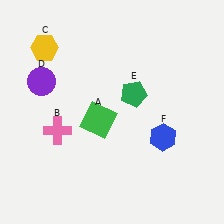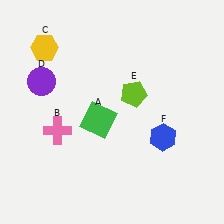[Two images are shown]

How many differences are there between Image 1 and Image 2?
There is 1 difference between the two images.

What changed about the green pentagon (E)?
In Image 1, E is green. In Image 2, it changed to lime.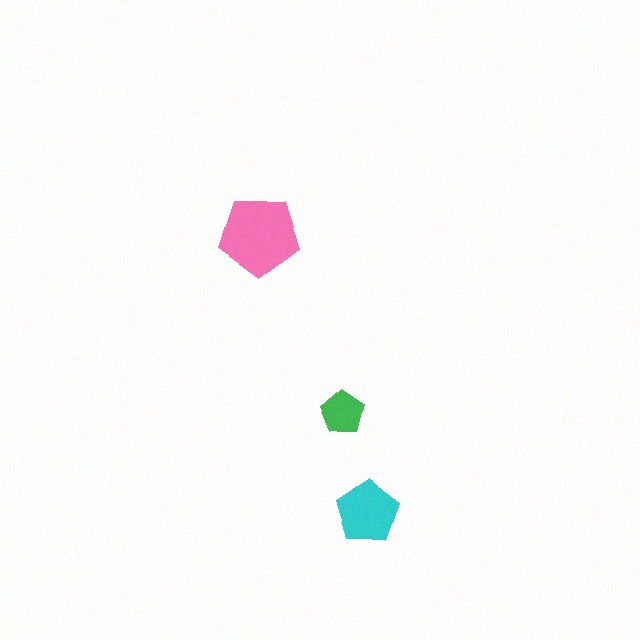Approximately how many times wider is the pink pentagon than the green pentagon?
About 2 times wider.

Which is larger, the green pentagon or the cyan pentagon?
The cyan one.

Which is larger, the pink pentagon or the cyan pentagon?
The pink one.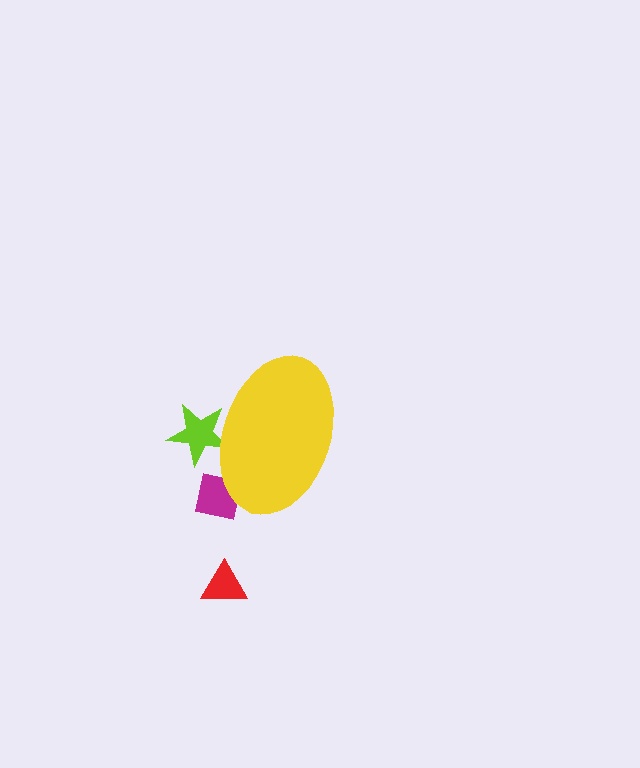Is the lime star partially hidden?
Yes, the lime star is partially hidden behind the yellow ellipse.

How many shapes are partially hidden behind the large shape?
2 shapes are partially hidden.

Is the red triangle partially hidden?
No, the red triangle is fully visible.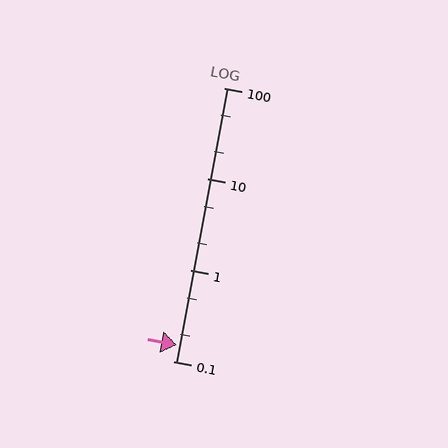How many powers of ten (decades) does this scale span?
The scale spans 3 decades, from 0.1 to 100.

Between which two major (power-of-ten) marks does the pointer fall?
The pointer is between 0.1 and 1.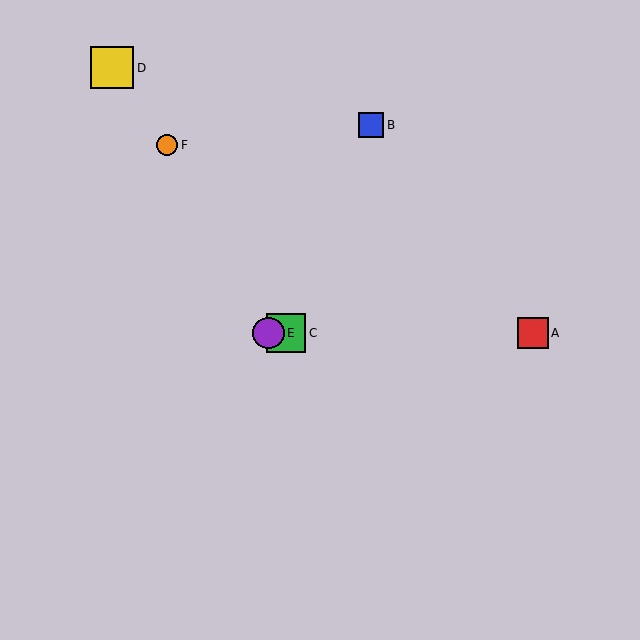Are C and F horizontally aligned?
No, C is at y≈333 and F is at y≈145.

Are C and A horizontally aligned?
Yes, both are at y≈333.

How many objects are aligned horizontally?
3 objects (A, C, E) are aligned horizontally.